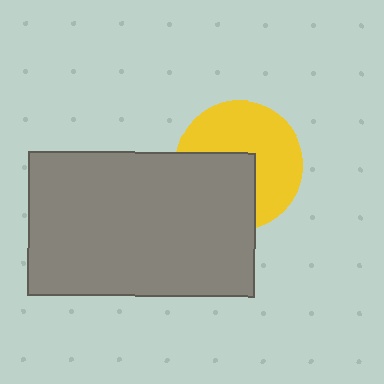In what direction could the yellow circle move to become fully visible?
The yellow circle could move toward the upper-right. That would shift it out from behind the gray rectangle entirely.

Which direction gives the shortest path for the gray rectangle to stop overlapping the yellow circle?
Moving toward the lower-left gives the shortest separation.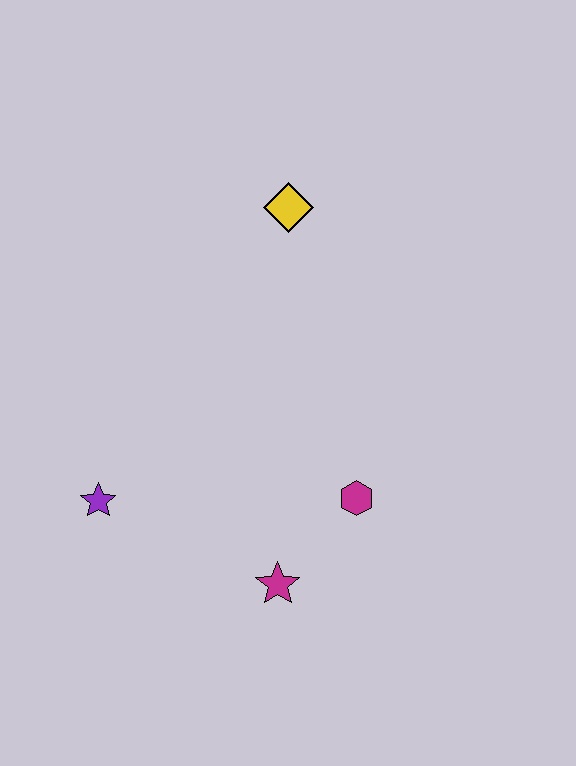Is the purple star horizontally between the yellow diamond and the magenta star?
No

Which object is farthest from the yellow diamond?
The magenta star is farthest from the yellow diamond.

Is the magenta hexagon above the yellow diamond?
No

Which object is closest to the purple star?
The magenta star is closest to the purple star.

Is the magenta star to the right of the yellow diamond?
No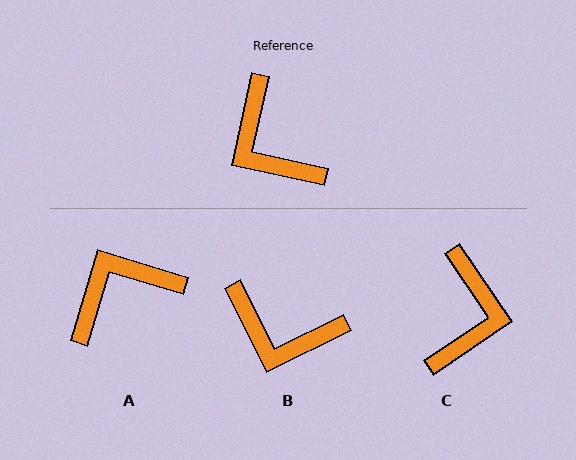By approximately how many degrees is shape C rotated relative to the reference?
Approximately 137 degrees counter-clockwise.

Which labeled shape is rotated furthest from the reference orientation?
C, about 137 degrees away.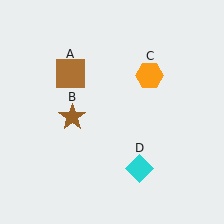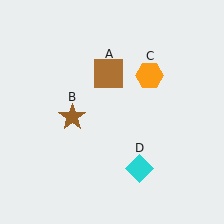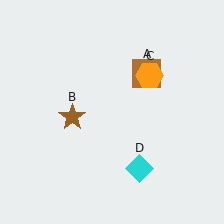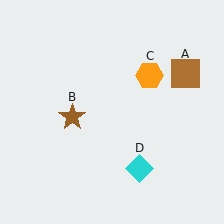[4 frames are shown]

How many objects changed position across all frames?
1 object changed position: brown square (object A).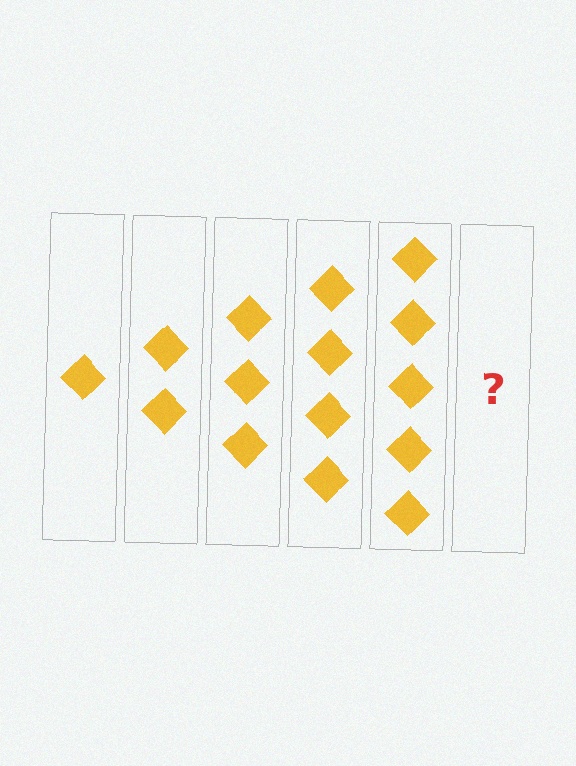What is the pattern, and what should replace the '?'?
The pattern is that each step adds one more diamond. The '?' should be 6 diamonds.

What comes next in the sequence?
The next element should be 6 diamonds.